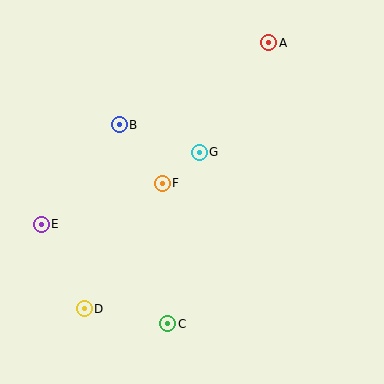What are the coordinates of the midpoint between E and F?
The midpoint between E and F is at (102, 204).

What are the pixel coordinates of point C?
Point C is at (168, 324).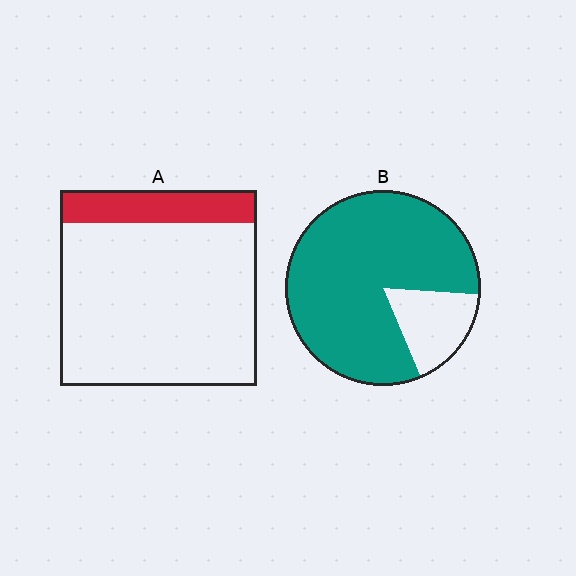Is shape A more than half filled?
No.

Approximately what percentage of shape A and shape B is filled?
A is approximately 15% and B is approximately 85%.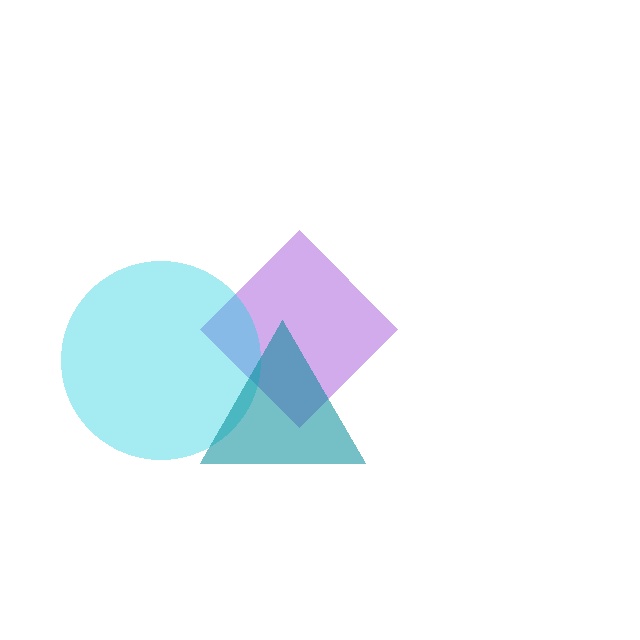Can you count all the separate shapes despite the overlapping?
Yes, there are 3 separate shapes.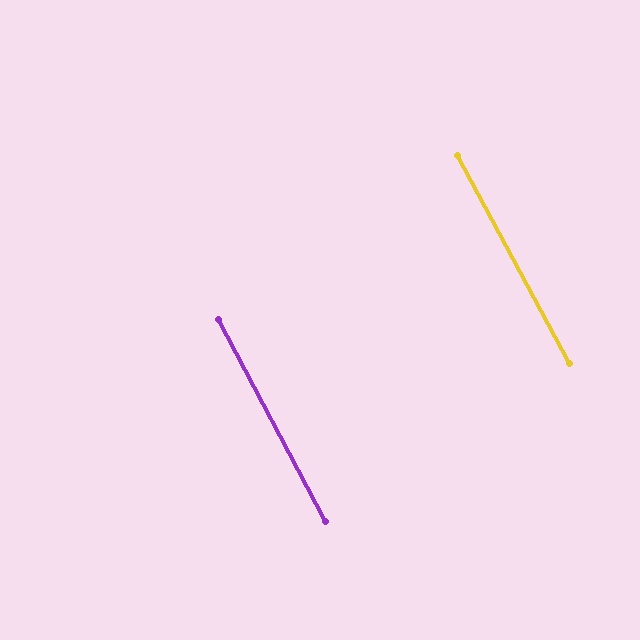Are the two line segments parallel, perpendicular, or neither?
Parallel — their directions differ by only 0.4°.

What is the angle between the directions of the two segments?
Approximately 0 degrees.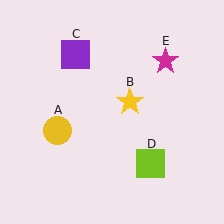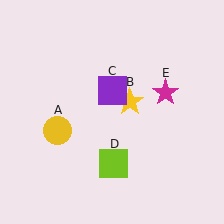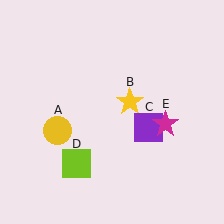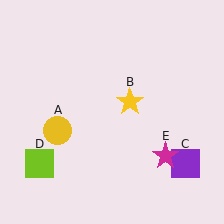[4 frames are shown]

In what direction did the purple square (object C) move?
The purple square (object C) moved down and to the right.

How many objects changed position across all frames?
3 objects changed position: purple square (object C), lime square (object D), magenta star (object E).